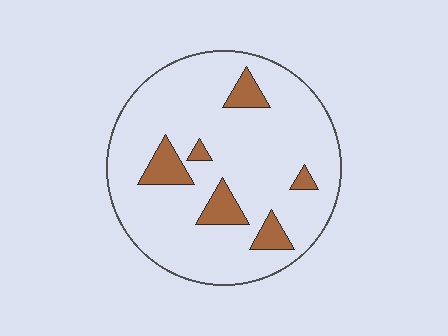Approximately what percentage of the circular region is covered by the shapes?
Approximately 15%.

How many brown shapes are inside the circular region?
6.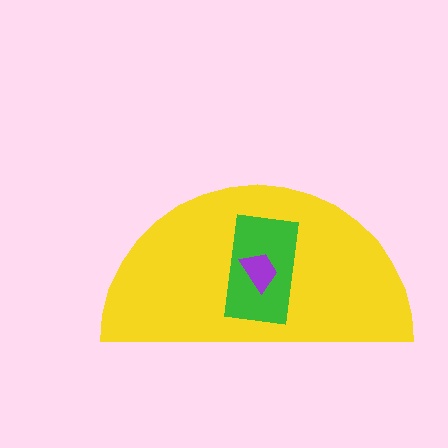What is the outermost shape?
The yellow semicircle.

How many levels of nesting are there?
3.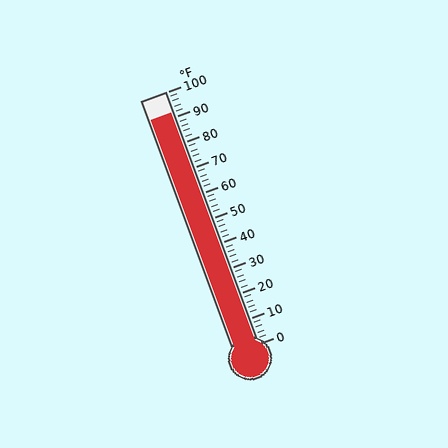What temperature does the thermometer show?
The thermometer shows approximately 92°F.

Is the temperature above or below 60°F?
The temperature is above 60°F.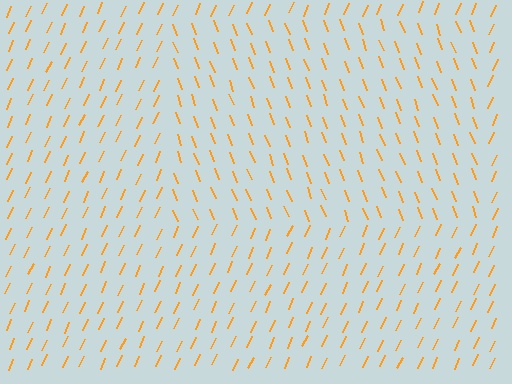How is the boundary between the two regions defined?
The boundary is defined purely by a change in line orientation (approximately 45 degrees difference). All lines are the same color and thickness.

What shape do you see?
I see a rectangle.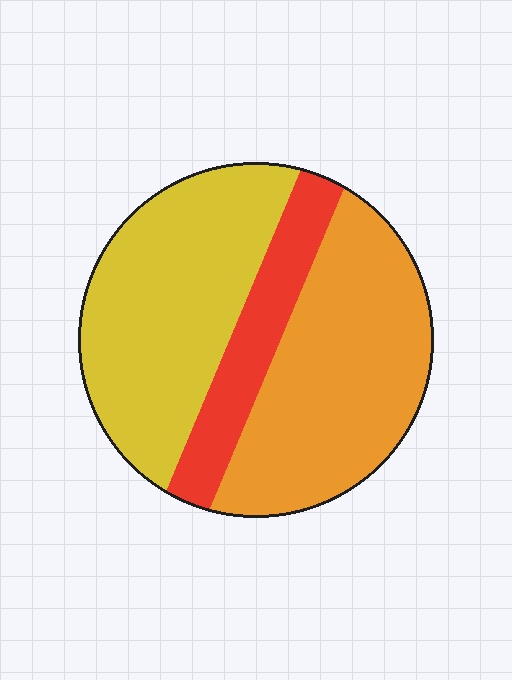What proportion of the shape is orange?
Orange takes up about two fifths (2/5) of the shape.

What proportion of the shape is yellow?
Yellow takes up about two fifths (2/5) of the shape.